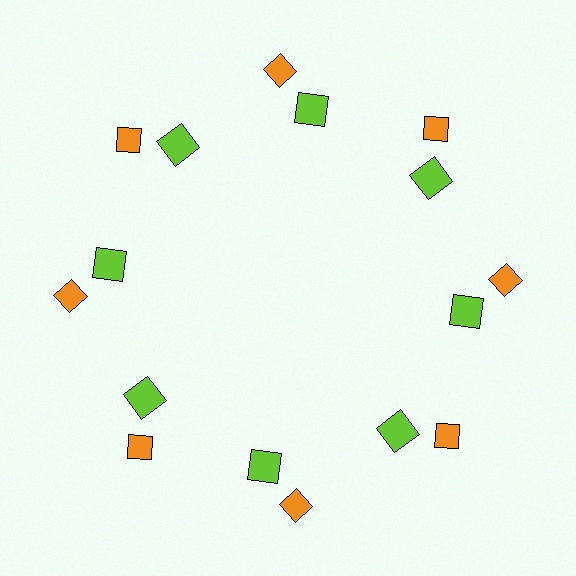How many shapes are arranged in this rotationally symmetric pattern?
There are 16 shapes, arranged in 8 groups of 2.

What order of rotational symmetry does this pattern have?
This pattern has 8-fold rotational symmetry.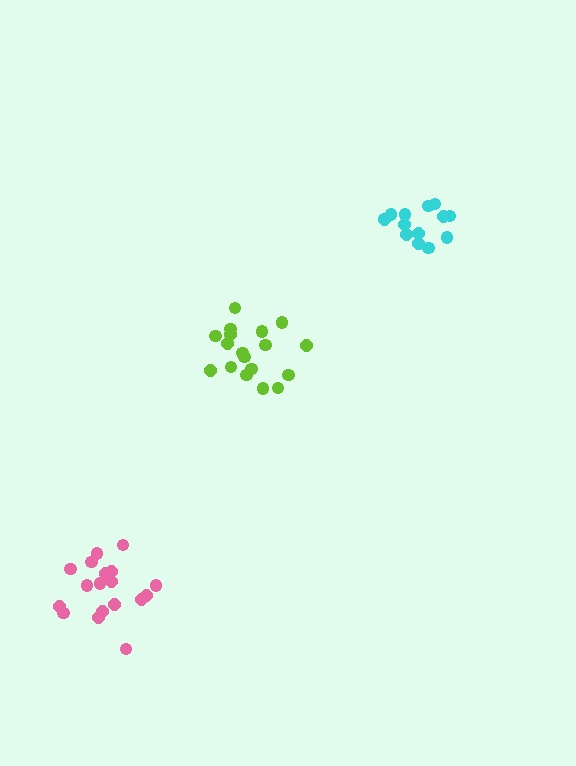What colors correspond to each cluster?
The clusters are colored: pink, cyan, lime.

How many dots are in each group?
Group 1: 18 dots, Group 2: 14 dots, Group 3: 18 dots (50 total).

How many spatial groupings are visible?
There are 3 spatial groupings.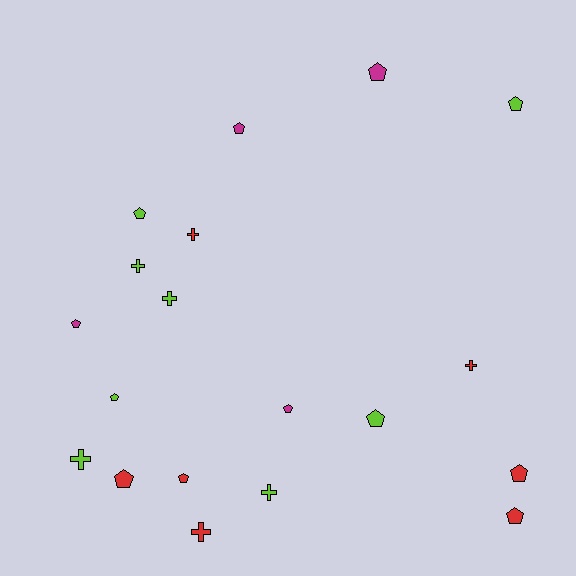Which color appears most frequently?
Lime, with 8 objects.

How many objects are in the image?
There are 19 objects.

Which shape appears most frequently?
Pentagon, with 12 objects.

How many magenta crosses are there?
There are no magenta crosses.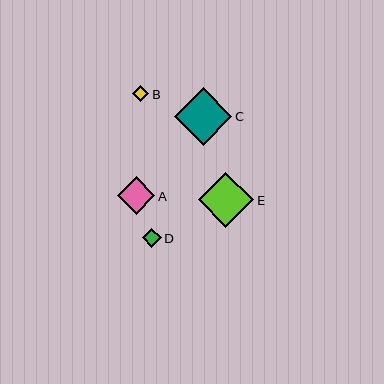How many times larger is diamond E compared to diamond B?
Diamond E is approximately 3.5 times the size of diamond B.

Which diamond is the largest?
Diamond C is the largest with a size of approximately 57 pixels.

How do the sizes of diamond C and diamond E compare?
Diamond C and diamond E are approximately the same size.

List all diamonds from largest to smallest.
From largest to smallest: C, E, A, D, B.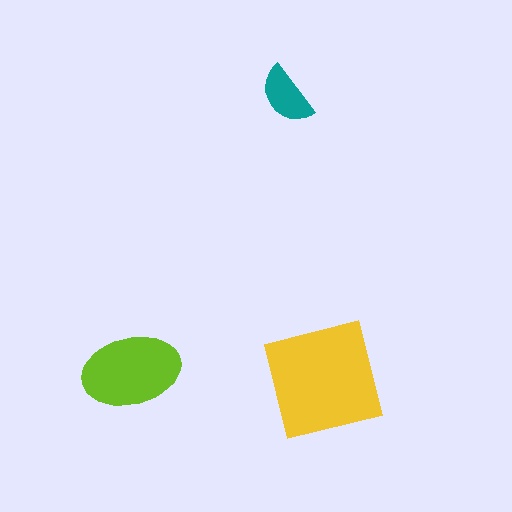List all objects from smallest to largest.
The teal semicircle, the lime ellipse, the yellow square.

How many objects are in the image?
There are 3 objects in the image.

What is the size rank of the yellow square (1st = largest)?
1st.